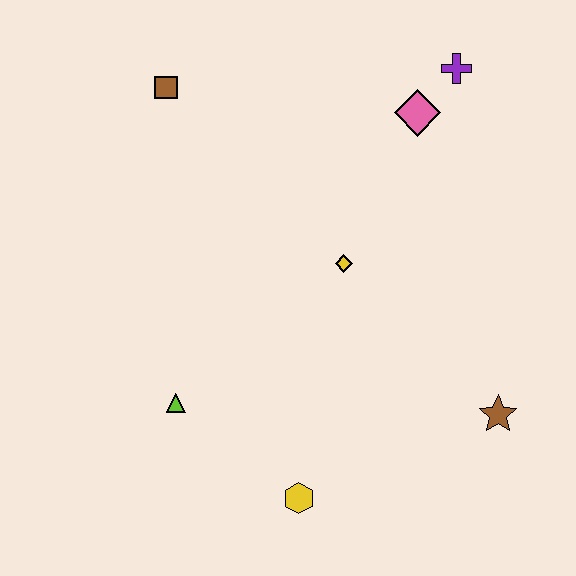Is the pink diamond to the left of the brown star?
Yes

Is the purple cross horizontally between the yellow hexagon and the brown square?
No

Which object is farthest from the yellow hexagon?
The purple cross is farthest from the yellow hexagon.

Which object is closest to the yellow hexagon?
The lime triangle is closest to the yellow hexagon.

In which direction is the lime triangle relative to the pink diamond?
The lime triangle is below the pink diamond.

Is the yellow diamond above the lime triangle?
Yes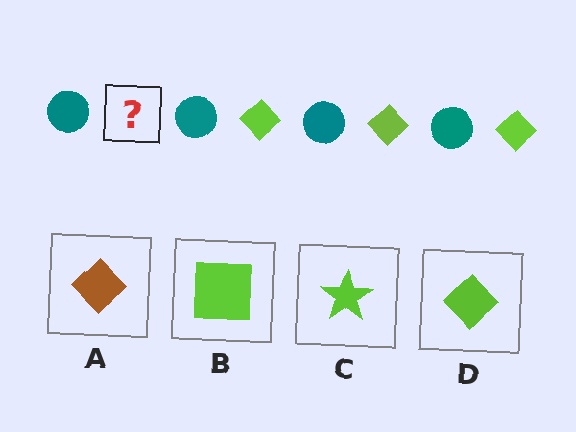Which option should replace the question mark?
Option D.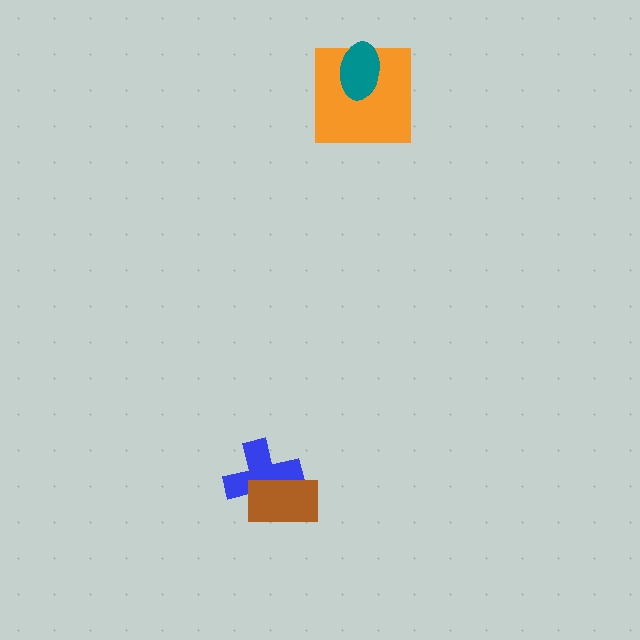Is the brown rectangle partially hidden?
No, no other shape covers it.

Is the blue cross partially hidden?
Yes, it is partially covered by another shape.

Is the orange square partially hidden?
Yes, it is partially covered by another shape.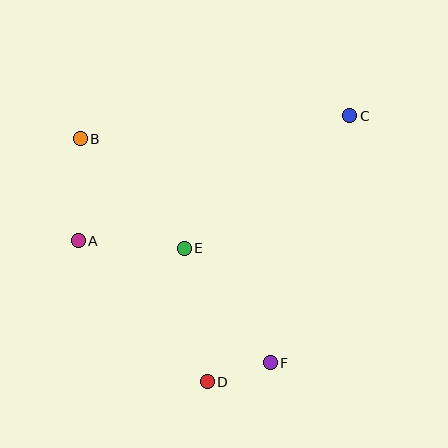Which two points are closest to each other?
Points D and F are closest to each other.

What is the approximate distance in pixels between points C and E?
The distance between C and E is approximately 212 pixels.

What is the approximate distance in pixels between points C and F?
The distance between C and F is approximately 260 pixels.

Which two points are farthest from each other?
Points C and D are farthest from each other.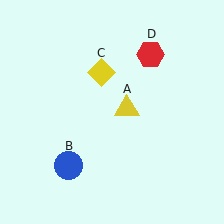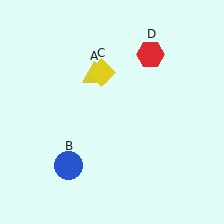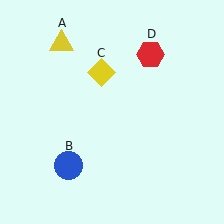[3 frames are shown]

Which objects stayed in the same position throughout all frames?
Blue circle (object B) and yellow diamond (object C) and red hexagon (object D) remained stationary.